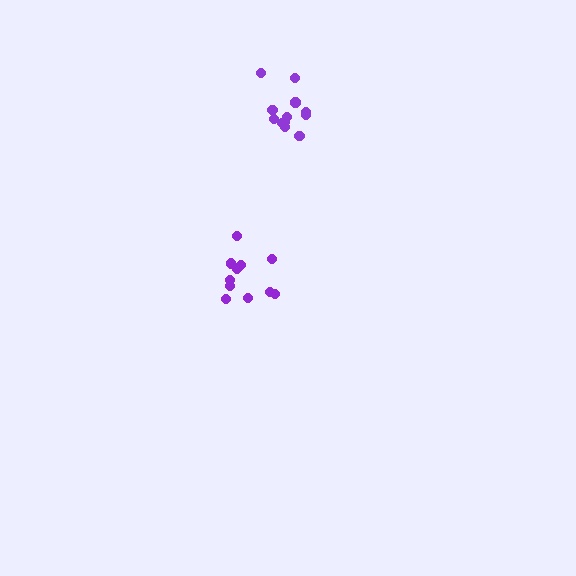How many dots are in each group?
Group 1: 11 dots, Group 2: 12 dots (23 total).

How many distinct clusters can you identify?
There are 2 distinct clusters.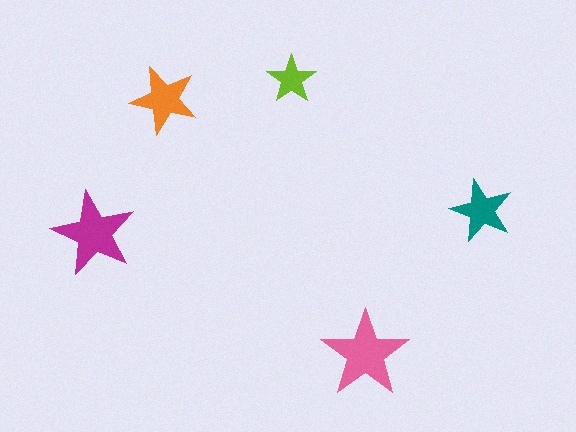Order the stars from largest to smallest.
the pink one, the magenta one, the orange one, the teal one, the lime one.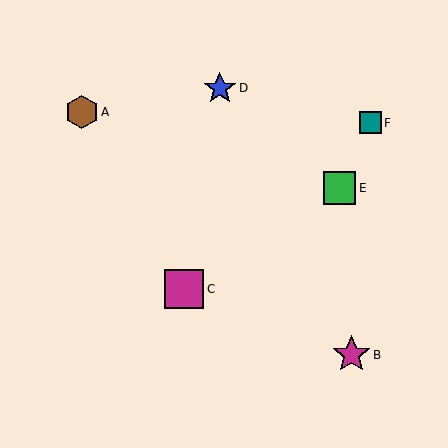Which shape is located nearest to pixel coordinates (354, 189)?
The green square (labeled E) at (340, 188) is nearest to that location.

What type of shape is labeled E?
Shape E is a green square.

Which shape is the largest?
The magenta square (labeled C) is the largest.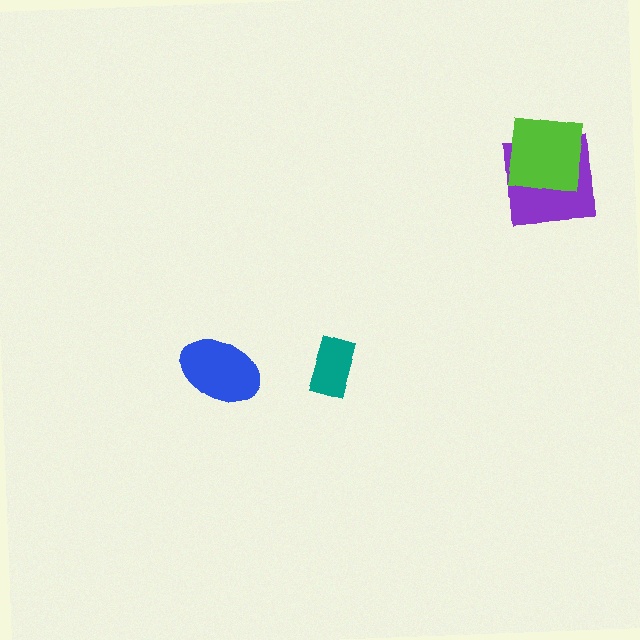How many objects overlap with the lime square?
1 object overlaps with the lime square.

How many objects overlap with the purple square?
1 object overlaps with the purple square.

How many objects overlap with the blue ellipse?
0 objects overlap with the blue ellipse.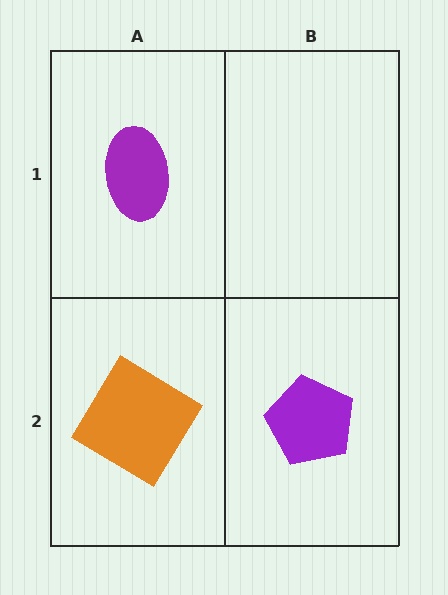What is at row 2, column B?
A purple pentagon.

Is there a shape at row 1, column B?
No, that cell is empty.